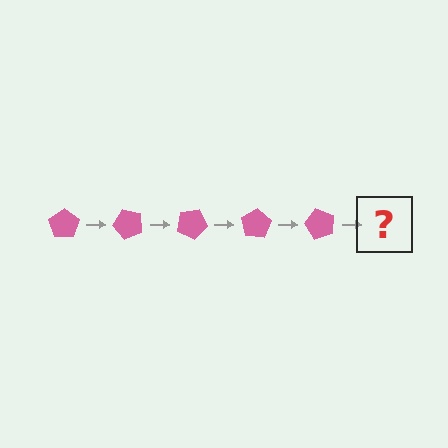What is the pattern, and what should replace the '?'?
The pattern is that the pentagon rotates 50 degrees each step. The '?' should be a pink pentagon rotated 250 degrees.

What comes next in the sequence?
The next element should be a pink pentagon rotated 250 degrees.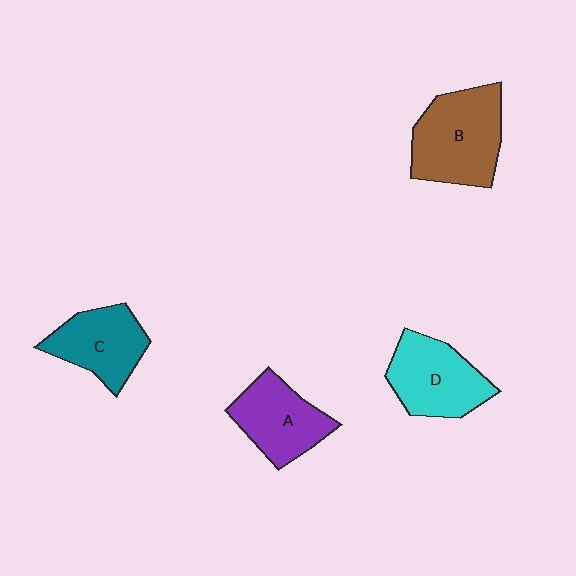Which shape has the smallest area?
Shape C (teal).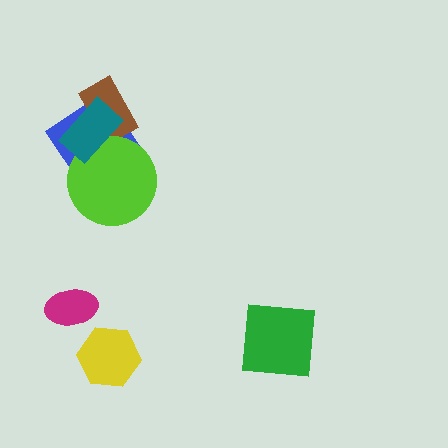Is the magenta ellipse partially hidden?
No, no other shape covers it.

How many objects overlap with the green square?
0 objects overlap with the green square.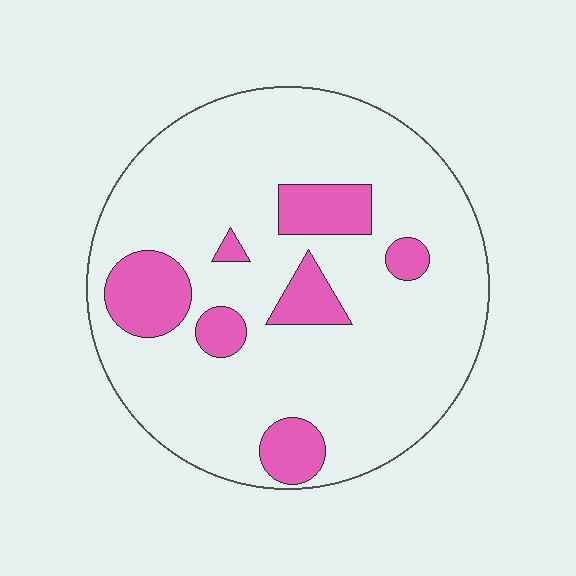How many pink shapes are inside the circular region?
7.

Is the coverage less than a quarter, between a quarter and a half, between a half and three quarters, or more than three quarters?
Less than a quarter.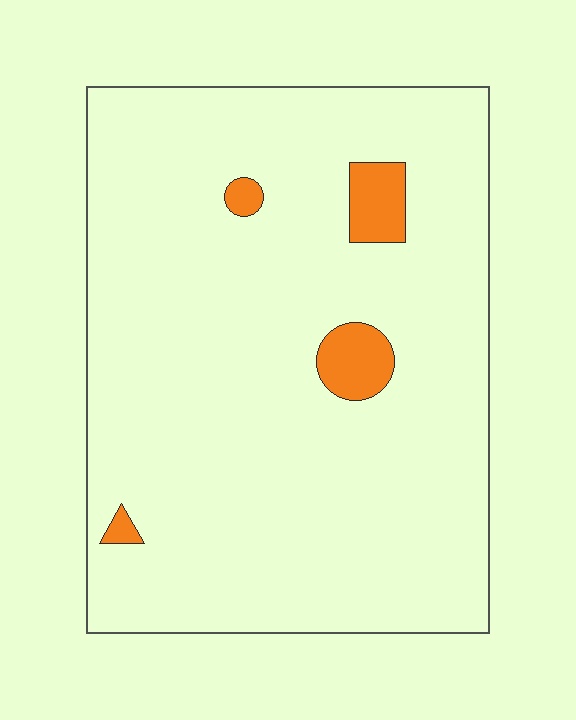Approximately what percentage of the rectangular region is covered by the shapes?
Approximately 5%.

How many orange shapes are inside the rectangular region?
4.